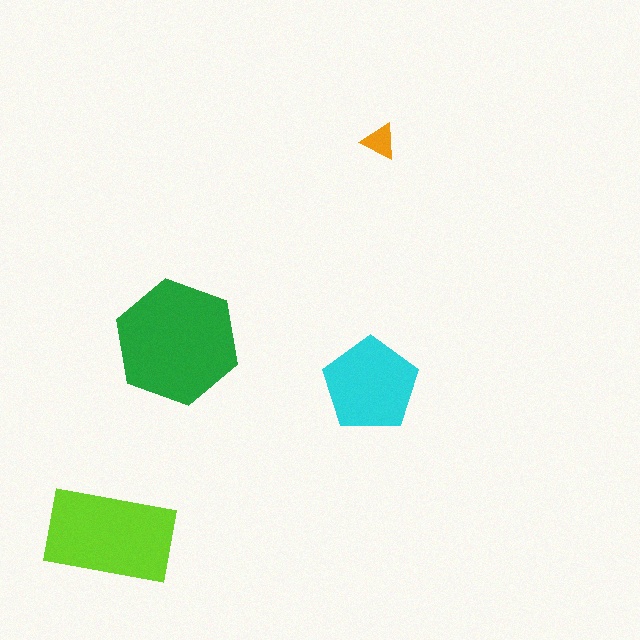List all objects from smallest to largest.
The orange triangle, the cyan pentagon, the lime rectangle, the green hexagon.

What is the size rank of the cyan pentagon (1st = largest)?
3rd.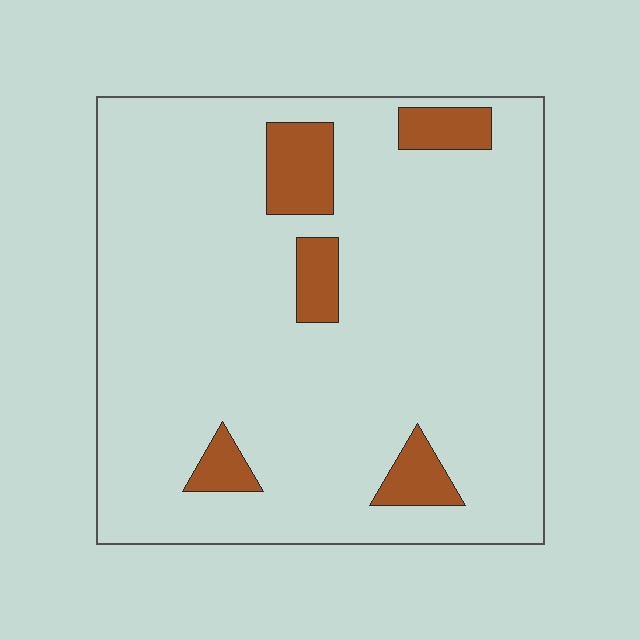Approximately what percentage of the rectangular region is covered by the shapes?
Approximately 10%.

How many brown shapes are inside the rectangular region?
5.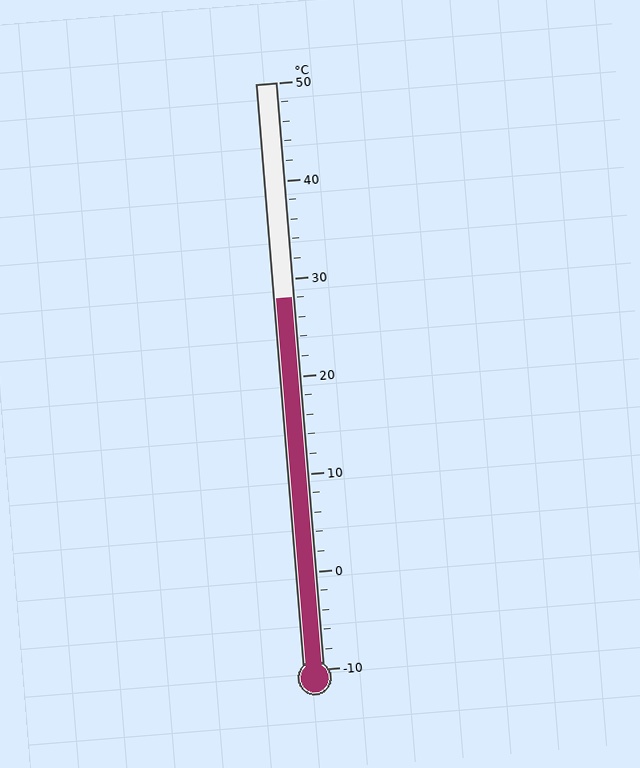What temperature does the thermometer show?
The thermometer shows approximately 28°C.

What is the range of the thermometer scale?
The thermometer scale ranges from -10°C to 50°C.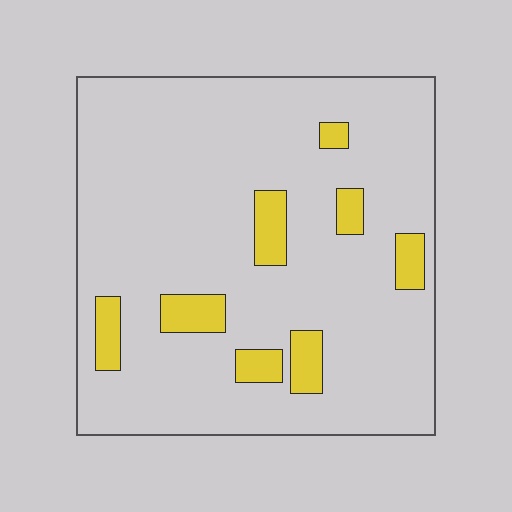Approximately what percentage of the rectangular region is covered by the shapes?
Approximately 10%.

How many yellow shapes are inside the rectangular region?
8.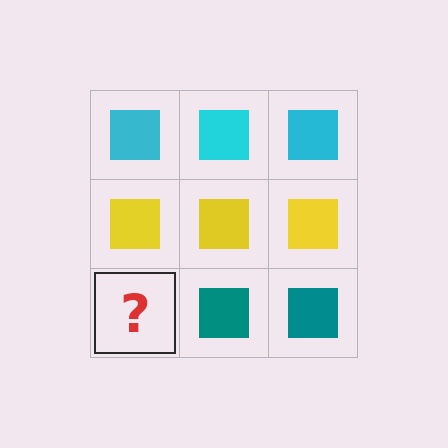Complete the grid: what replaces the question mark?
The question mark should be replaced with a teal square.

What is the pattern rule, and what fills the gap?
The rule is that each row has a consistent color. The gap should be filled with a teal square.